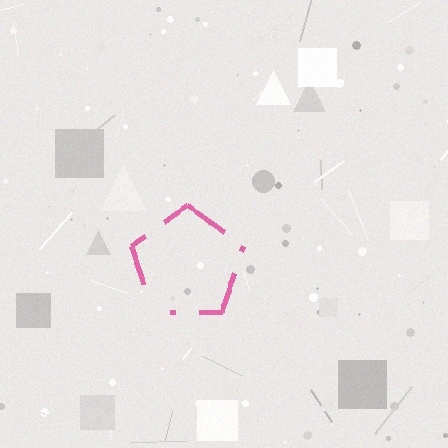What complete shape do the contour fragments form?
The contour fragments form a pentagon.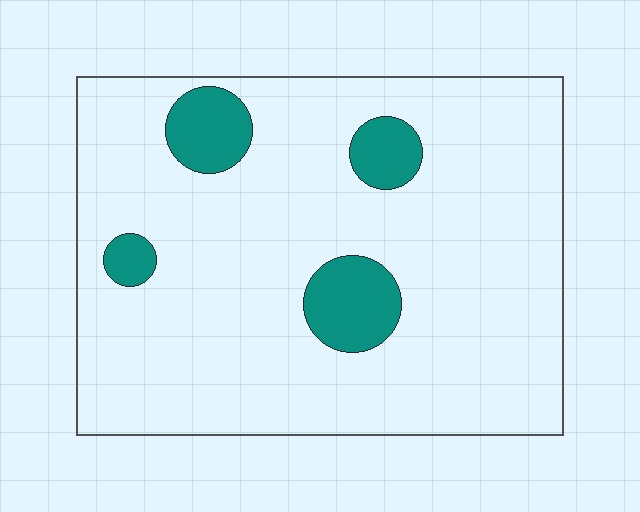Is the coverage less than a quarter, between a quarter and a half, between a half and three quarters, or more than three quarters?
Less than a quarter.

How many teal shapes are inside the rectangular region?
4.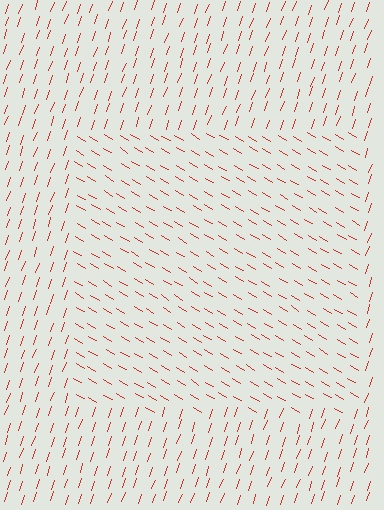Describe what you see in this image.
The image is filled with small red line segments. A rectangle region in the image has lines oriented differently from the surrounding lines, creating a visible texture boundary.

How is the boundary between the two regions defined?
The boundary is defined purely by a change in line orientation (approximately 78 degrees difference). All lines are the same color and thickness.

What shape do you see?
I see a rectangle.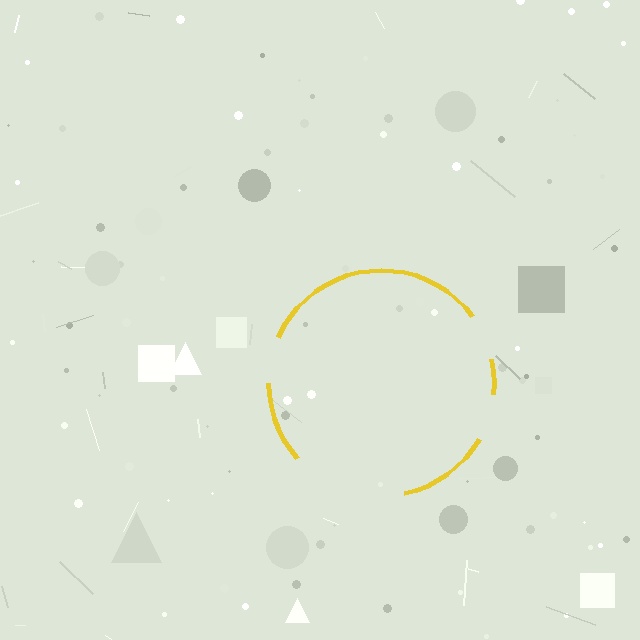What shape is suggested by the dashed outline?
The dashed outline suggests a circle.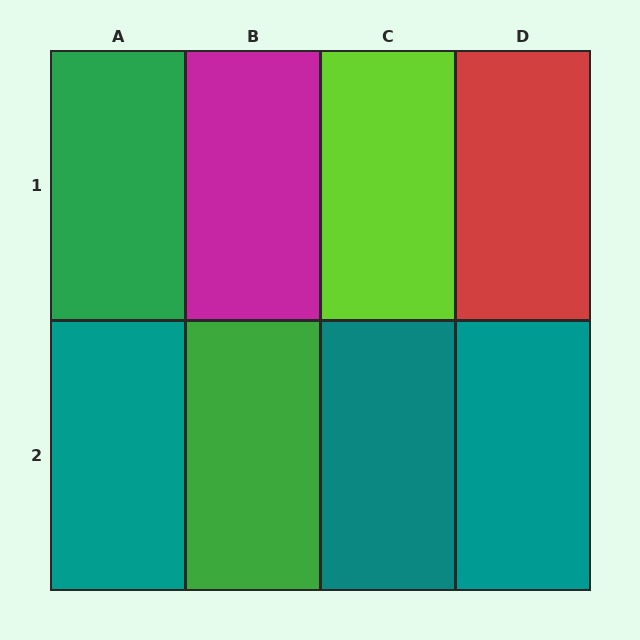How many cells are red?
1 cell is red.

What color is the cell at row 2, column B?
Green.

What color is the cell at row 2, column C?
Teal.